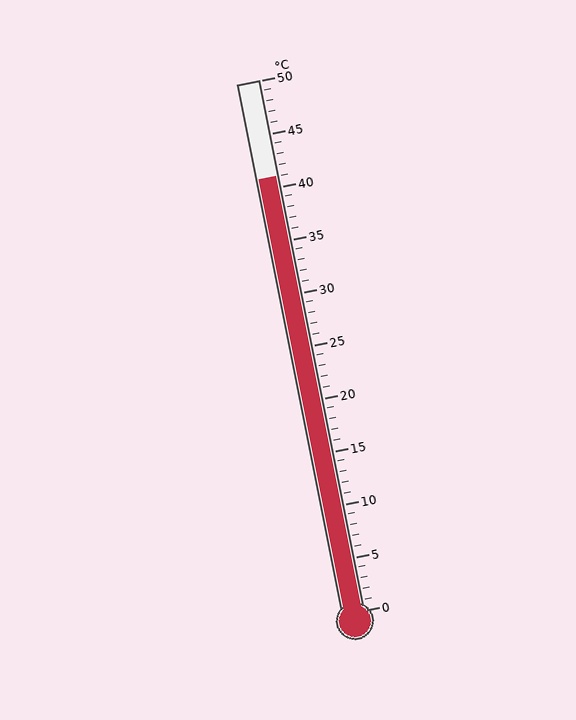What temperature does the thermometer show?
The thermometer shows approximately 41°C.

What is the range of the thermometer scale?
The thermometer scale ranges from 0°C to 50°C.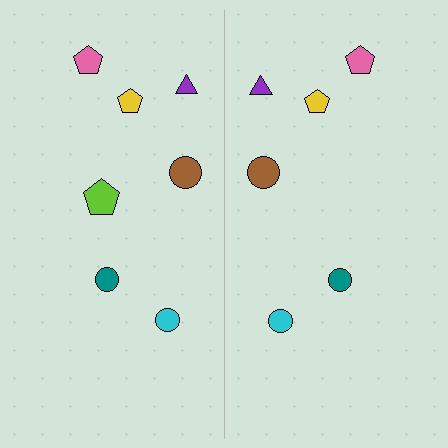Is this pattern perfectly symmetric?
No, the pattern is not perfectly symmetric. A lime pentagon is missing from the right side.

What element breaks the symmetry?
A lime pentagon is missing from the right side.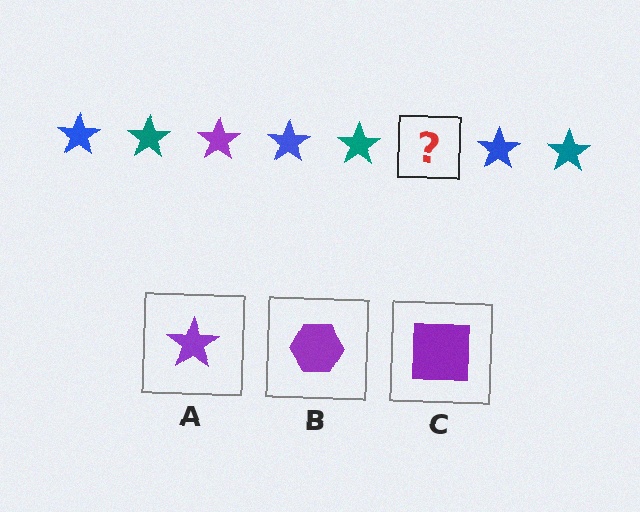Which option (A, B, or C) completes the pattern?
A.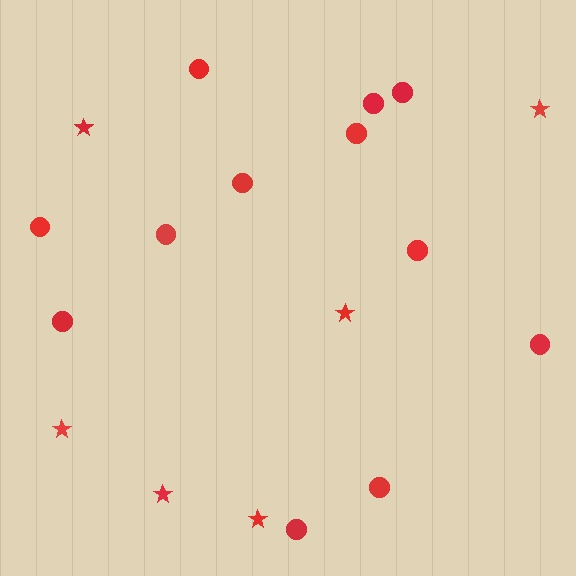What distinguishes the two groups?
There are 2 groups: one group of stars (6) and one group of circles (12).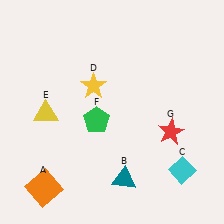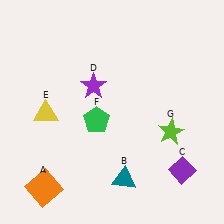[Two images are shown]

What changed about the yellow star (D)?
In Image 1, D is yellow. In Image 2, it changed to purple.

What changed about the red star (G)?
In Image 1, G is red. In Image 2, it changed to lime.